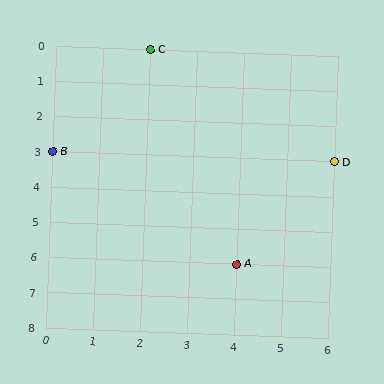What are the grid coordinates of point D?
Point D is at grid coordinates (6, 3).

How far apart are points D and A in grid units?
Points D and A are 2 columns and 3 rows apart (about 3.6 grid units diagonally).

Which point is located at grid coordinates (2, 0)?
Point C is at (2, 0).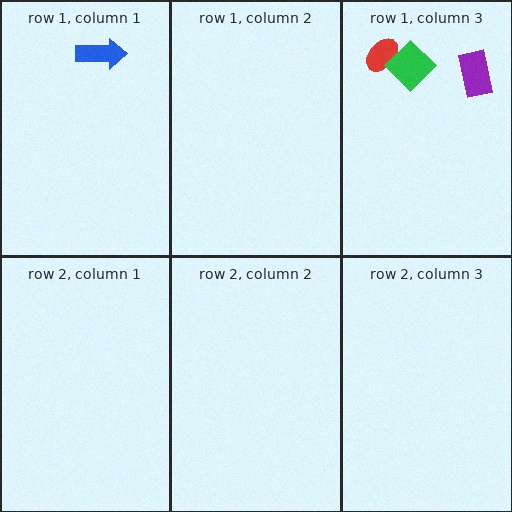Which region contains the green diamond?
The row 1, column 3 region.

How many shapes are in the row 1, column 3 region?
3.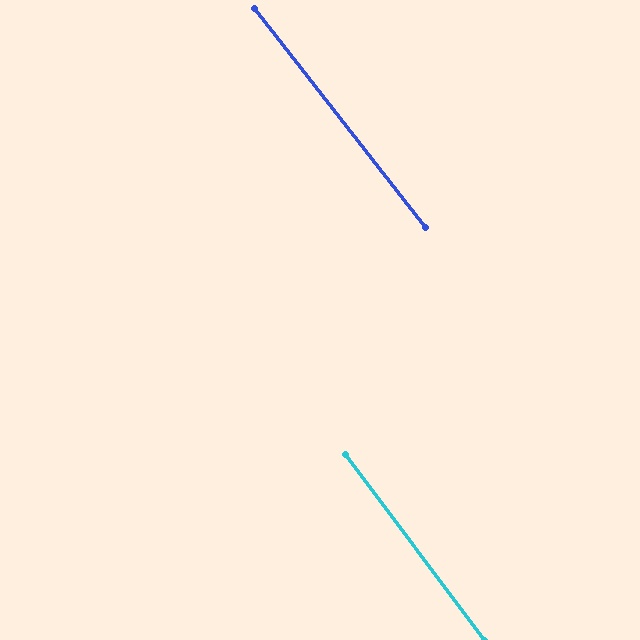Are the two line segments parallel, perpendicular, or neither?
Parallel — their directions differ by only 1.2°.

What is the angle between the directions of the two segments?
Approximately 1 degree.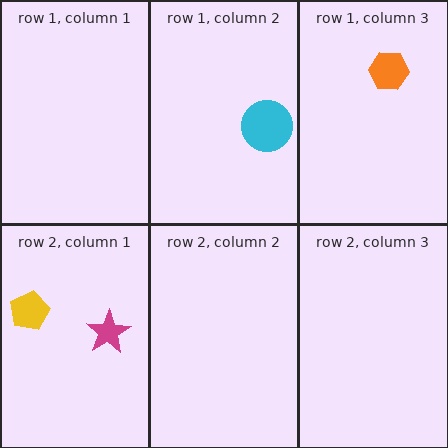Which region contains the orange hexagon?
The row 1, column 3 region.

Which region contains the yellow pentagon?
The row 2, column 1 region.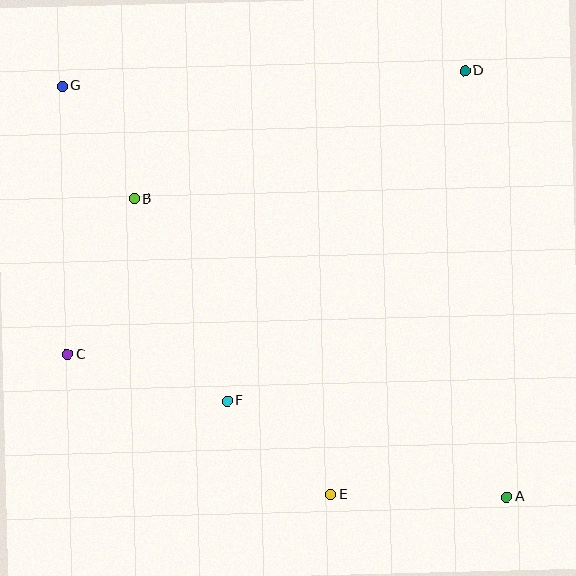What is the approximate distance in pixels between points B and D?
The distance between B and D is approximately 355 pixels.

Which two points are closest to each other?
Points B and G are closest to each other.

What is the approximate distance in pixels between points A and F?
The distance between A and F is approximately 296 pixels.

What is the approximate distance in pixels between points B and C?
The distance between B and C is approximately 169 pixels.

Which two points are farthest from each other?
Points A and G are farthest from each other.